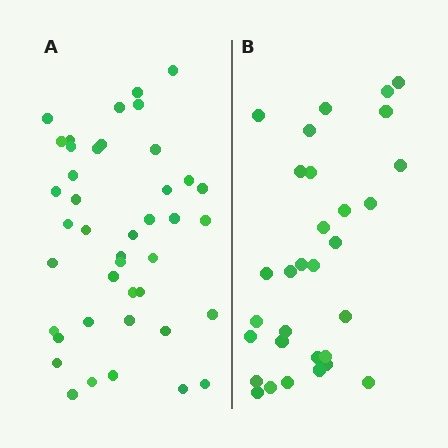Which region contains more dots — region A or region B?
Region A (the left region) has more dots.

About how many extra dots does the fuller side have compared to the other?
Region A has roughly 12 or so more dots than region B.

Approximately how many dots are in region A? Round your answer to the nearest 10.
About 40 dots. (The exact count is 42, which rounds to 40.)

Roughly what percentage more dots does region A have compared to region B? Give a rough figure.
About 35% more.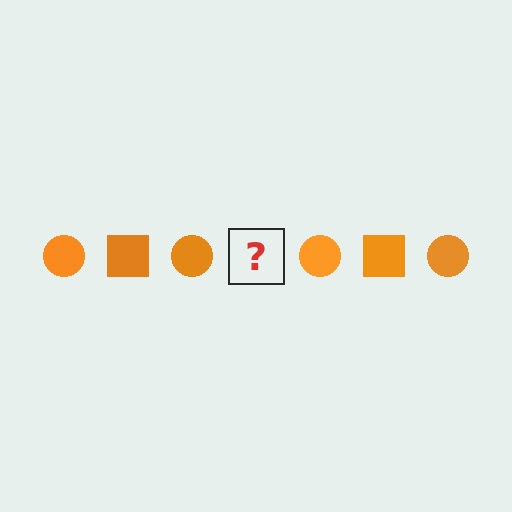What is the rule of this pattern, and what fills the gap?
The rule is that the pattern cycles through circle, square shapes in orange. The gap should be filled with an orange square.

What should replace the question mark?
The question mark should be replaced with an orange square.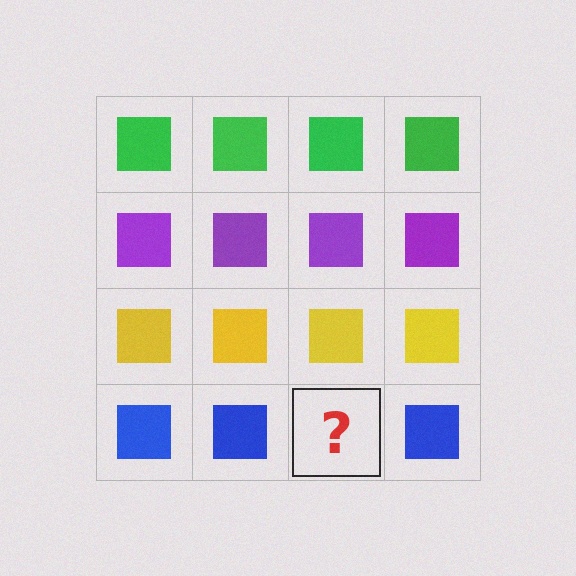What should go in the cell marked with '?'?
The missing cell should contain a blue square.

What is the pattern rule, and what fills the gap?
The rule is that each row has a consistent color. The gap should be filled with a blue square.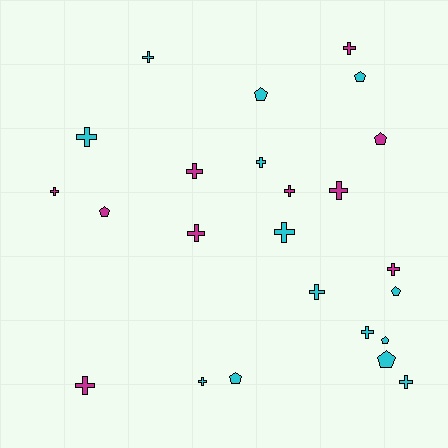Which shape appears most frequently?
Cross, with 16 objects.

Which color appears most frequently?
Cyan, with 14 objects.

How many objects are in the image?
There are 24 objects.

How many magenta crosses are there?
There are 8 magenta crosses.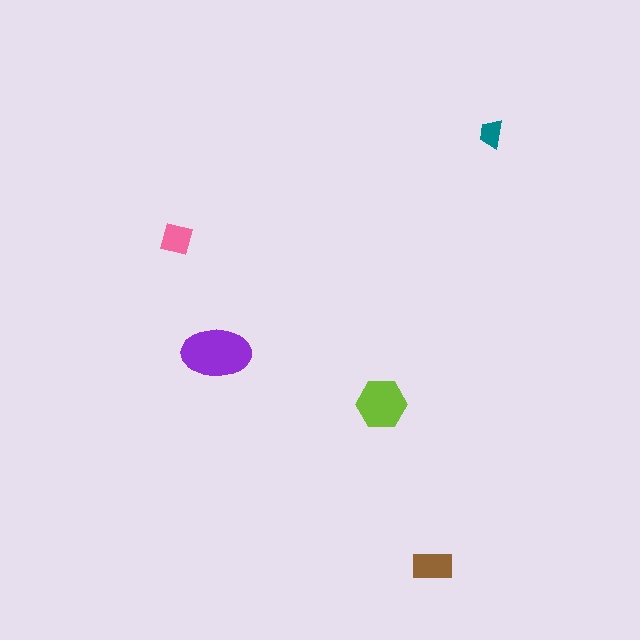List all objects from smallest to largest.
The teal trapezoid, the pink square, the brown rectangle, the lime hexagon, the purple ellipse.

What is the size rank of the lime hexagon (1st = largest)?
2nd.